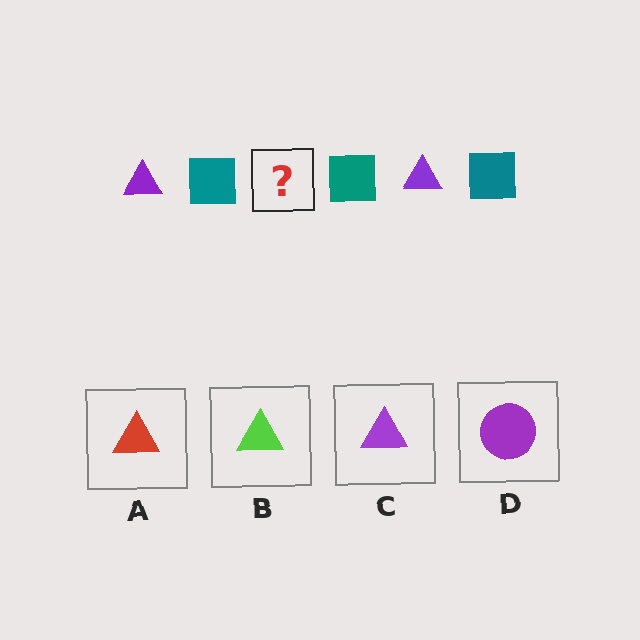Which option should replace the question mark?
Option C.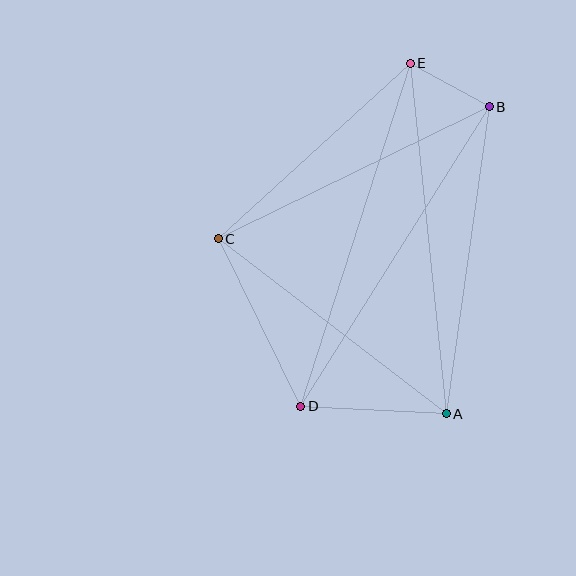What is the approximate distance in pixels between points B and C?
The distance between B and C is approximately 301 pixels.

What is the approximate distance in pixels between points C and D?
The distance between C and D is approximately 187 pixels.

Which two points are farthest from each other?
Points D and E are farthest from each other.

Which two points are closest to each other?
Points B and E are closest to each other.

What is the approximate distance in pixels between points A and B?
The distance between A and B is approximately 310 pixels.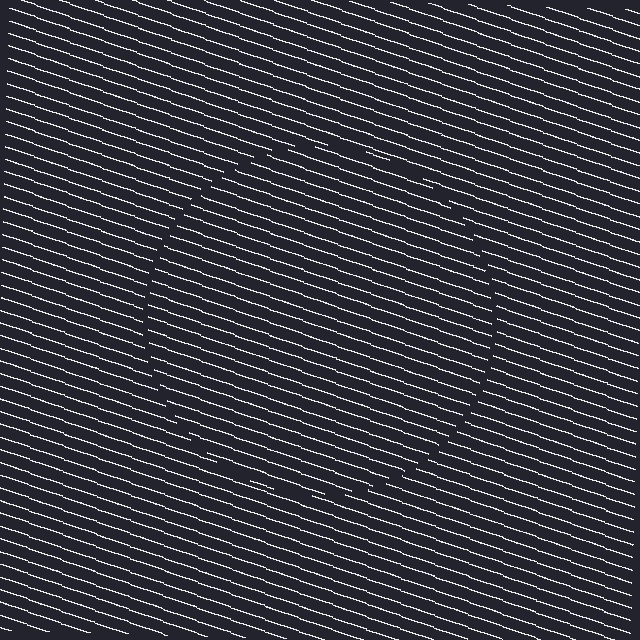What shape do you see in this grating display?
An illusory circle. The interior of the shape contains the same grating, shifted by half a period — the contour is defined by the phase discontinuity where line-ends from the inner and outer gratings abut.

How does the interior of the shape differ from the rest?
The interior of the shape contains the same grating, shifted by half a period — the contour is defined by the phase discontinuity where line-ends from the inner and outer gratings abut.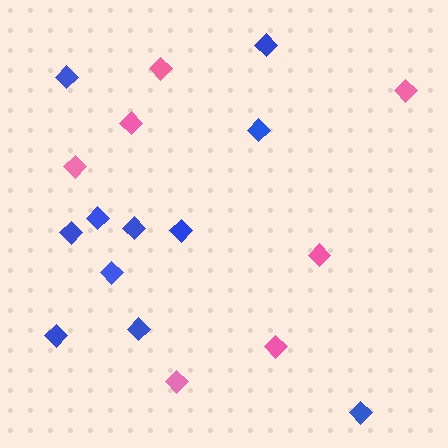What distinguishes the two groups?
There are 2 groups: one group of blue diamonds (11) and one group of pink diamonds (7).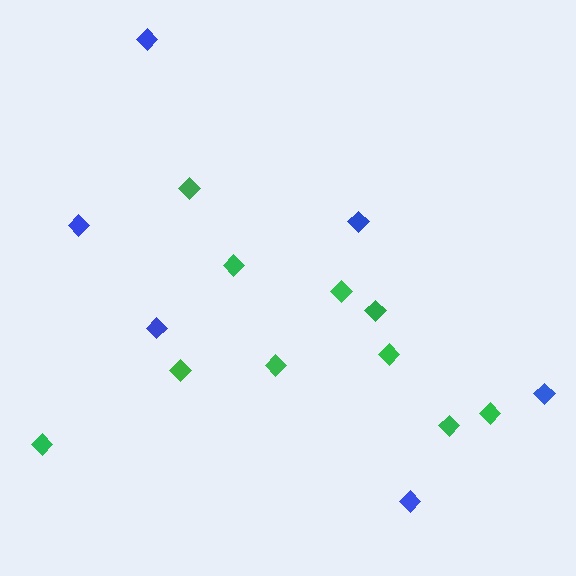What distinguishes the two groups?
There are 2 groups: one group of green diamonds (10) and one group of blue diamonds (6).